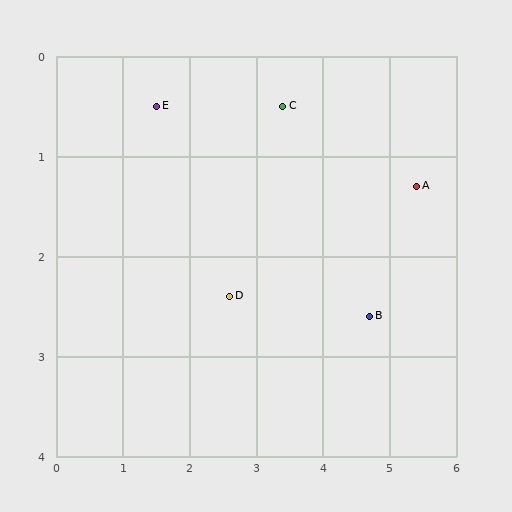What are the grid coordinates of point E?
Point E is at approximately (1.5, 0.5).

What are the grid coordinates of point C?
Point C is at approximately (3.4, 0.5).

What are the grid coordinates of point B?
Point B is at approximately (4.7, 2.6).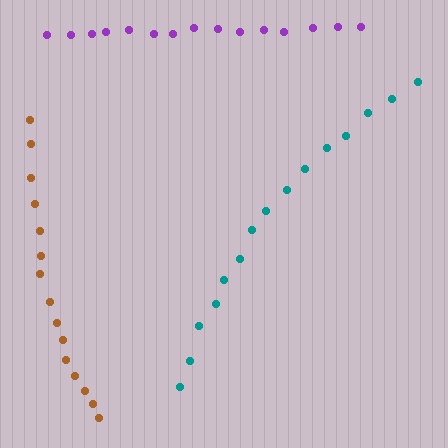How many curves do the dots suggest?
There are 3 distinct paths.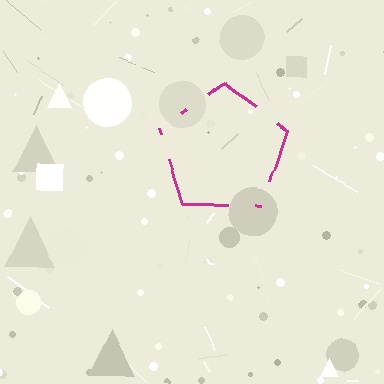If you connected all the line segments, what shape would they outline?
They would outline a pentagon.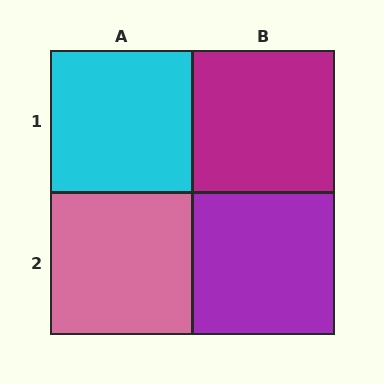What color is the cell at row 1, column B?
Magenta.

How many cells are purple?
1 cell is purple.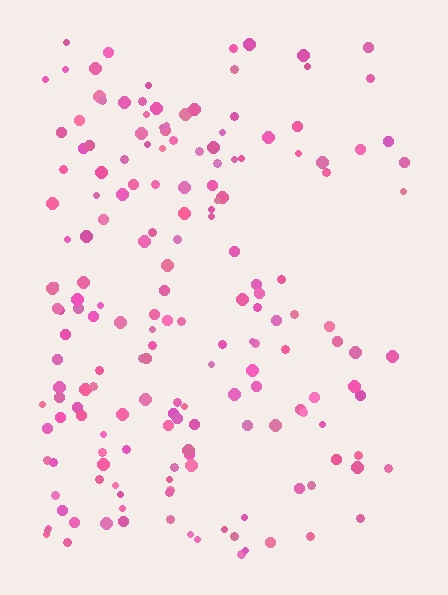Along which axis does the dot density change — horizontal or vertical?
Horizontal.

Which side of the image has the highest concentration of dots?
The left.